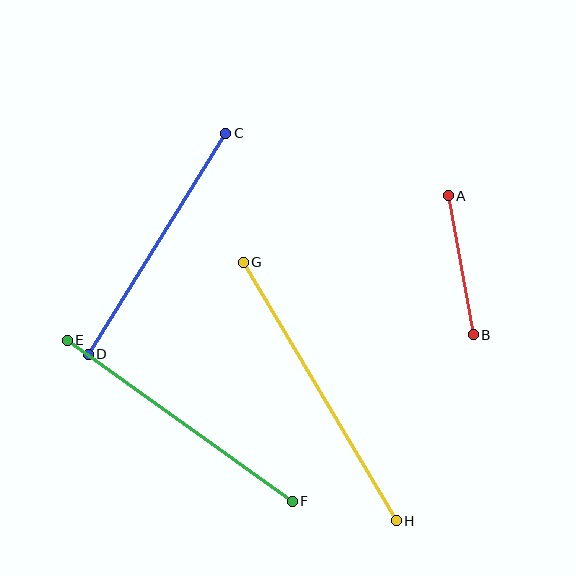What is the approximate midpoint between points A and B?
The midpoint is at approximately (461, 265) pixels.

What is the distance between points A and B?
The distance is approximately 141 pixels.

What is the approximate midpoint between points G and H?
The midpoint is at approximately (320, 391) pixels.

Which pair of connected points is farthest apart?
Points G and H are farthest apart.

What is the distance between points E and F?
The distance is approximately 277 pixels.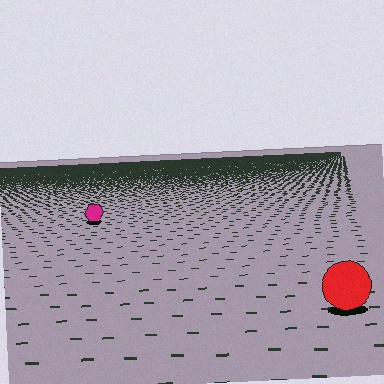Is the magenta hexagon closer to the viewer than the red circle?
No. The red circle is closer — you can tell from the texture gradient: the ground texture is coarser near it.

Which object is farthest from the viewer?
The magenta hexagon is farthest from the viewer. It appears smaller and the ground texture around it is denser.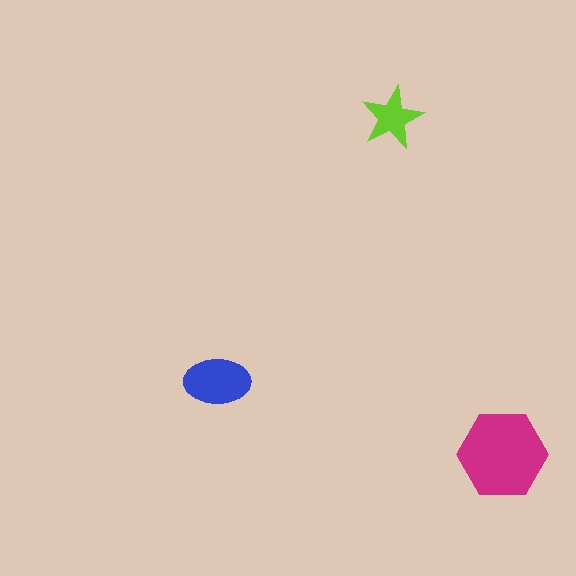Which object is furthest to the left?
The blue ellipse is leftmost.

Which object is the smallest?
The lime star.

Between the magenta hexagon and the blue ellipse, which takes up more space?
The magenta hexagon.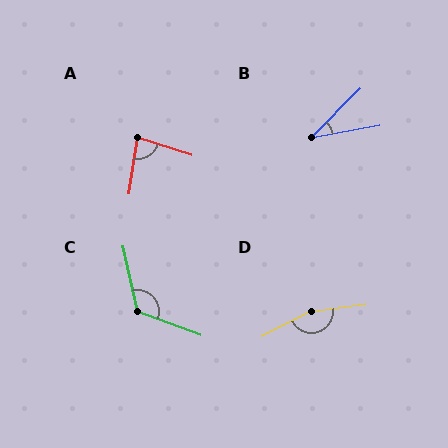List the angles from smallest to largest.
B (35°), A (81°), C (123°), D (161°).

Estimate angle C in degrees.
Approximately 123 degrees.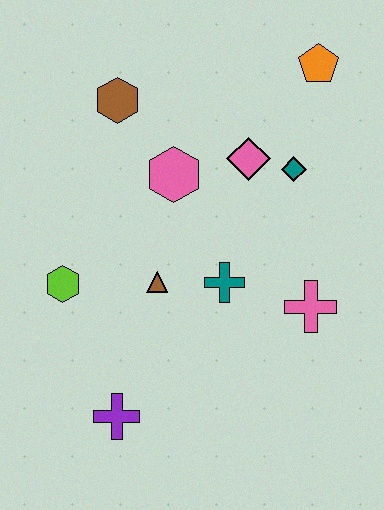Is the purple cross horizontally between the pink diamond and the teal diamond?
No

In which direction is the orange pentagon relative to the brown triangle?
The orange pentagon is above the brown triangle.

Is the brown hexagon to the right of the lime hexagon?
Yes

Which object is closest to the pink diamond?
The teal diamond is closest to the pink diamond.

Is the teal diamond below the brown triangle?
No